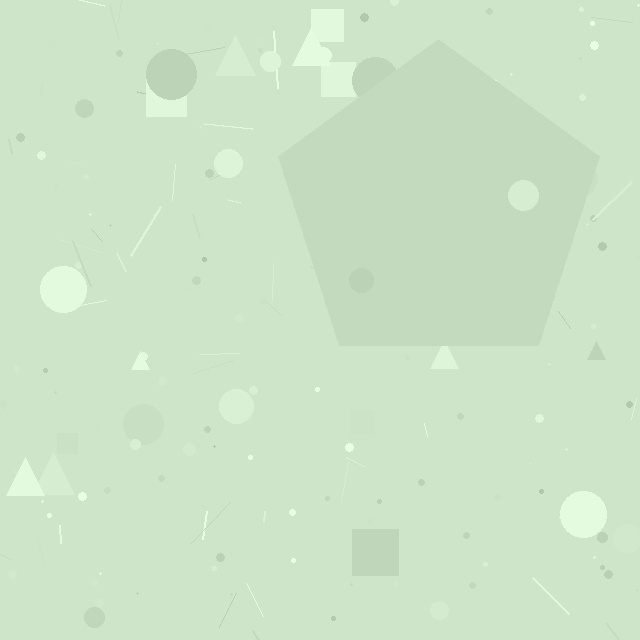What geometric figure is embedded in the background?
A pentagon is embedded in the background.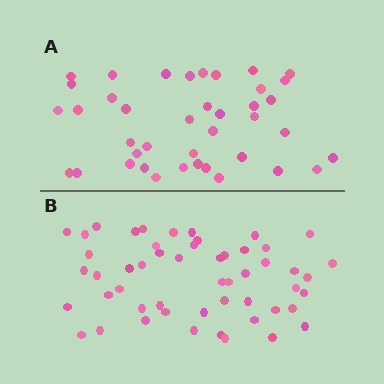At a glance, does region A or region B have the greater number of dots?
Region B (the bottom region) has more dots.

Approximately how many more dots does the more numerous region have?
Region B has roughly 12 or so more dots than region A.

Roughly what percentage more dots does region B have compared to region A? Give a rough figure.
About 30% more.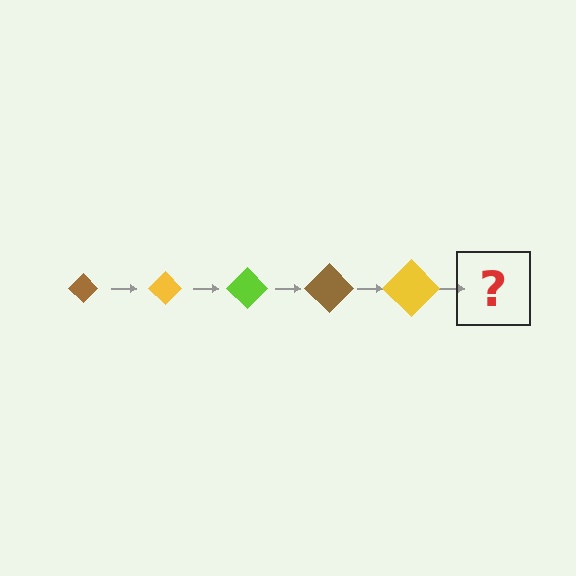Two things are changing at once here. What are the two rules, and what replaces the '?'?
The two rules are that the diamond grows larger each step and the color cycles through brown, yellow, and lime. The '?' should be a lime diamond, larger than the previous one.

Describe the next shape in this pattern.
It should be a lime diamond, larger than the previous one.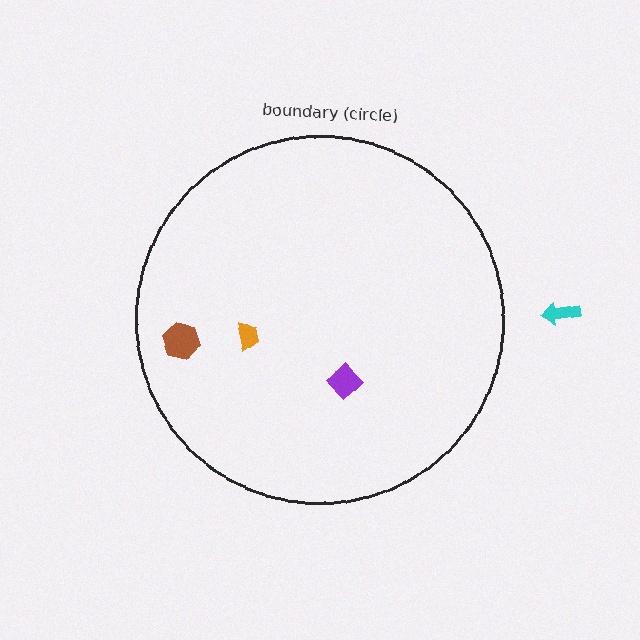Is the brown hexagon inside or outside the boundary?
Inside.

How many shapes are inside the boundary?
3 inside, 1 outside.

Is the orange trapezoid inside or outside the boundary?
Inside.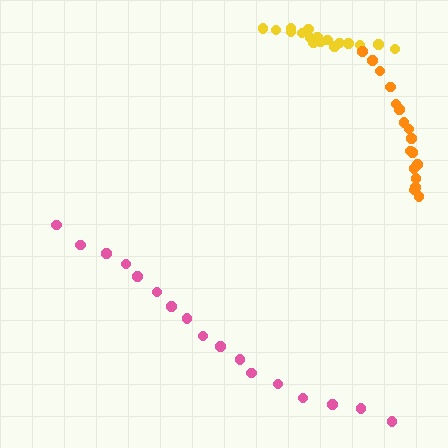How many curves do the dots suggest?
There are 3 distinct paths.